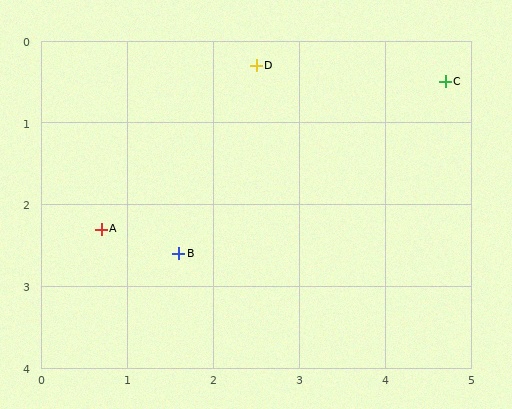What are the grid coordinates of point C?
Point C is at approximately (4.7, 0.5).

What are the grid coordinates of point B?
Point B is at approximately (1.6, 2.6).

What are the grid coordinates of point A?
Point A is at approximately (0.7, 2.3).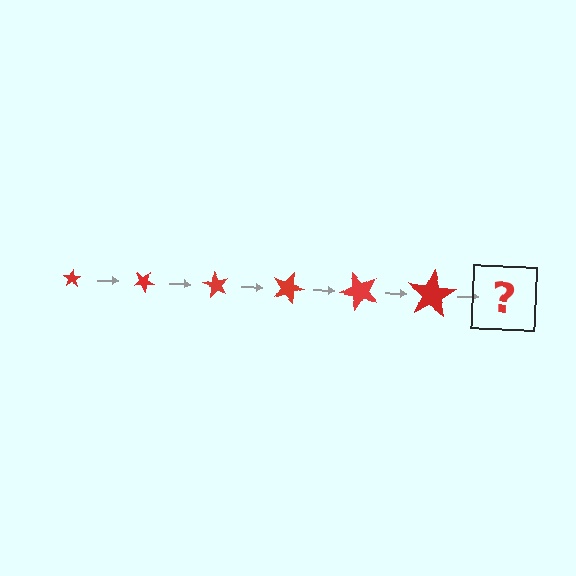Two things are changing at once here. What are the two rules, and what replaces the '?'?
The two rules are that the star grows larger each step and it rotates 30 degrees each step. The '?' should be a star, larger than the previous one and rotated 180 degrees from the start.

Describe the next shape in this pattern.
It should be a star, larger than the previous one and rotated 180 degrees from the start.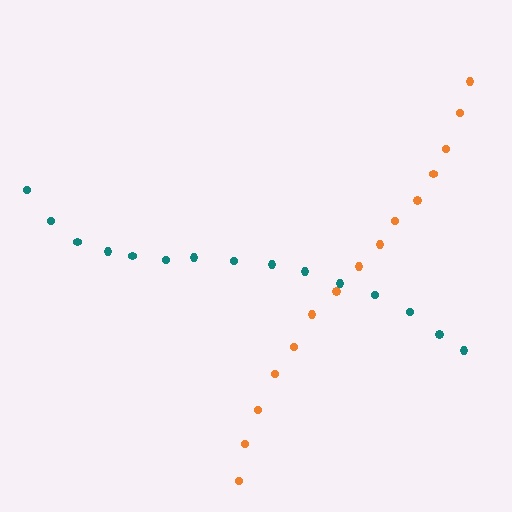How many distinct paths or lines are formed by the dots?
There are 2 distinct paths.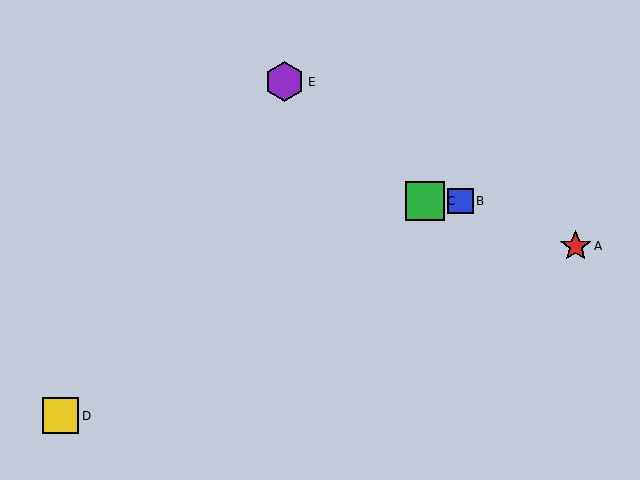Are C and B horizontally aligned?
Yes, both are at y≈201.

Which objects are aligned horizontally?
Objects B, C are aligned horizontally.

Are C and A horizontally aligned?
No, C is at y≈201 and A is at y≈246.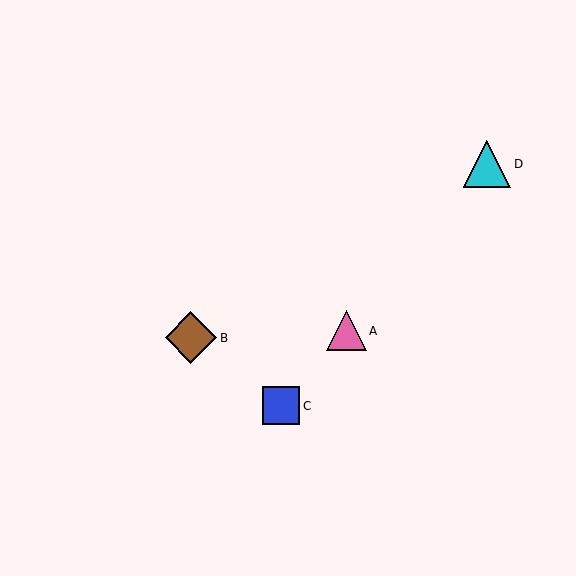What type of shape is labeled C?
Shape C is a blue square.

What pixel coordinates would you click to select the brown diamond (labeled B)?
Click at (191, 338) to select the brown diamond B.